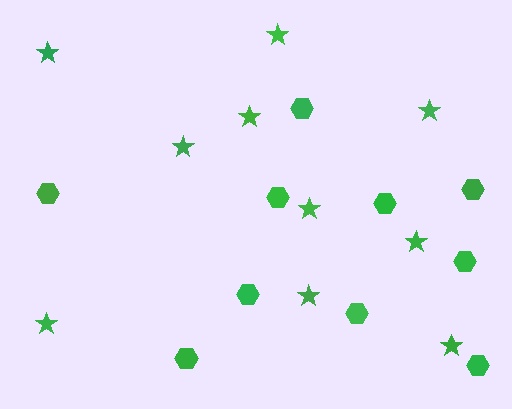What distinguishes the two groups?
There are 2 groups: one group of hexagons (10) and one group of stars (10).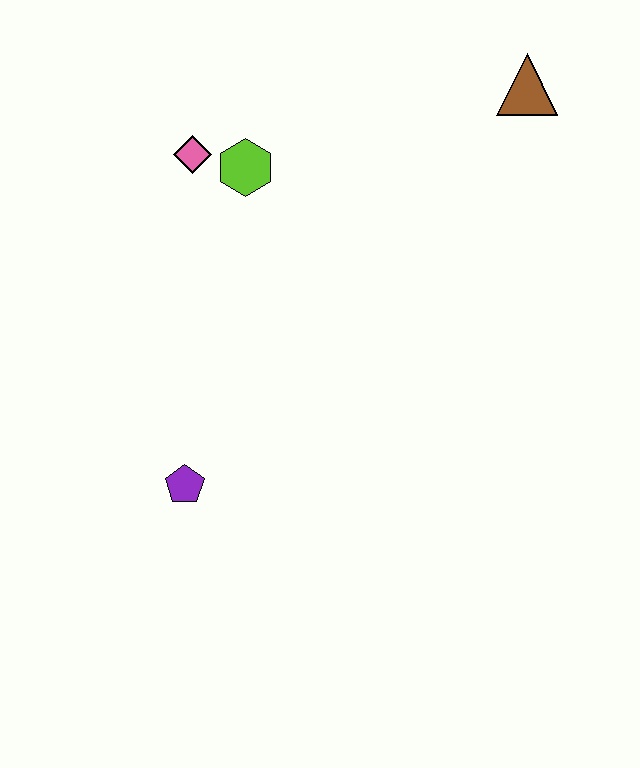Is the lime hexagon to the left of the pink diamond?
No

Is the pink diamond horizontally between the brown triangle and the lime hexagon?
No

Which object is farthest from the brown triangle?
The purple pentagon is farthest from the brown triangle.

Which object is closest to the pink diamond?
The lime hexagon is closest to the pink diamond.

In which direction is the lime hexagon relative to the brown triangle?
The lime hexagon is to the left of the brown triangle.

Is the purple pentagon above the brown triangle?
No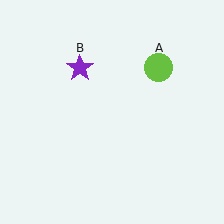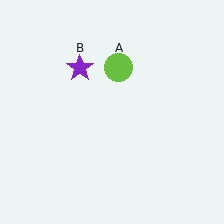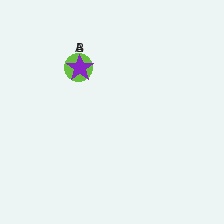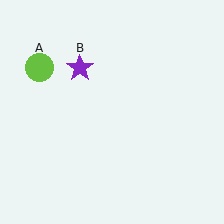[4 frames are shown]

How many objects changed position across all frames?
1 object changed position: lime circle (object A).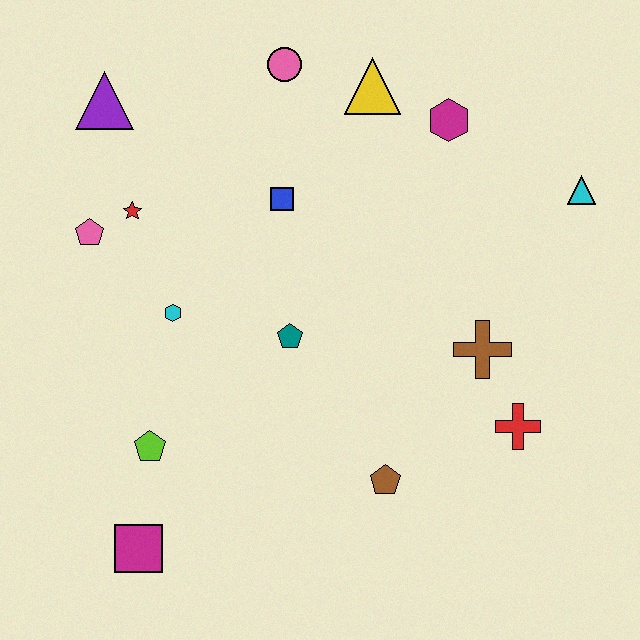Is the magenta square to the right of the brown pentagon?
No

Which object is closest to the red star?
The pink pentagon is closest to the red star.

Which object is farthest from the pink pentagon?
The cyan triangle is farthest from the pink pentagon.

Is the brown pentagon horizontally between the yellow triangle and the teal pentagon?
No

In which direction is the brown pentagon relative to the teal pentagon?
The brown pentagon is below the teal pentagon.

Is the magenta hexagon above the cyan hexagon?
Yes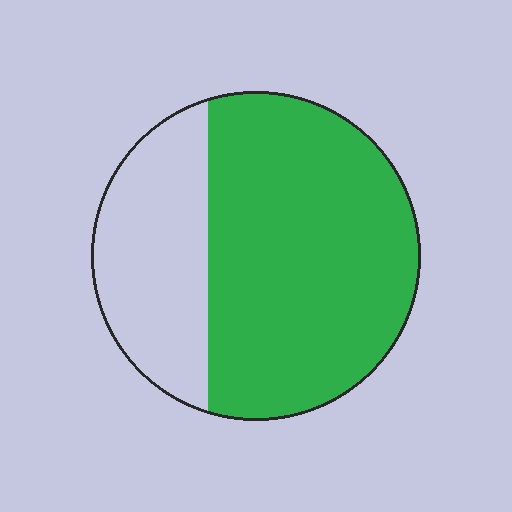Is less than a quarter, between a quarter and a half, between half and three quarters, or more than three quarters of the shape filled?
Between half and three quarters.